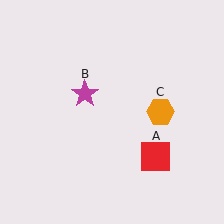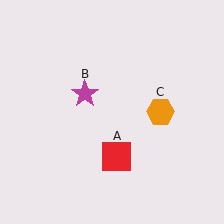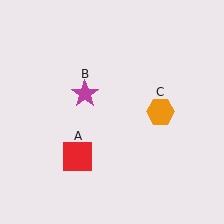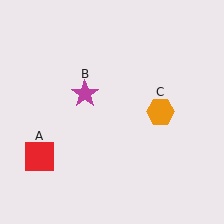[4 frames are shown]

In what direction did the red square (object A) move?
The red square (object A) moved left.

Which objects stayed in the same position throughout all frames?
Magenta star (object B) and orange hexagon (object C) remained stationary.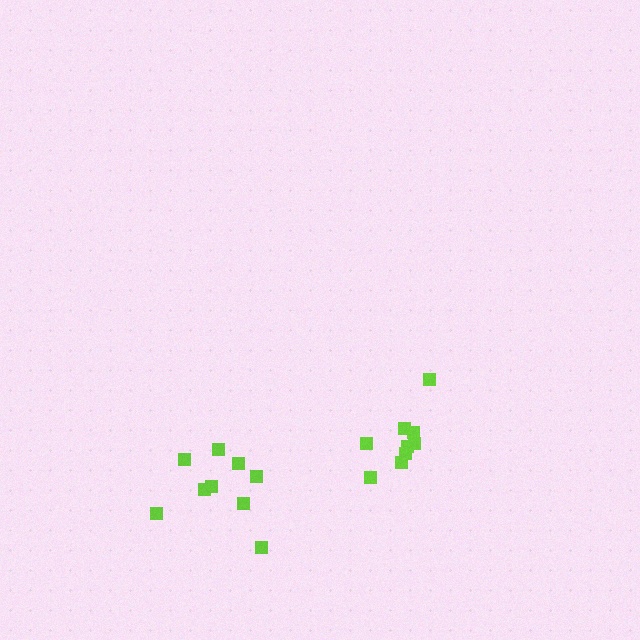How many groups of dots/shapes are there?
There are 2 groups.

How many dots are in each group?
Group 1: 9 dots, Group 2: 9 dots (18 total).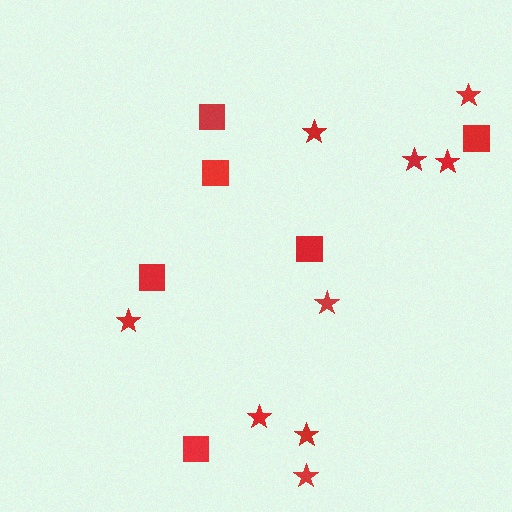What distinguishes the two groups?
There are 2 groups: one group of stars (9) and one group of squares (6).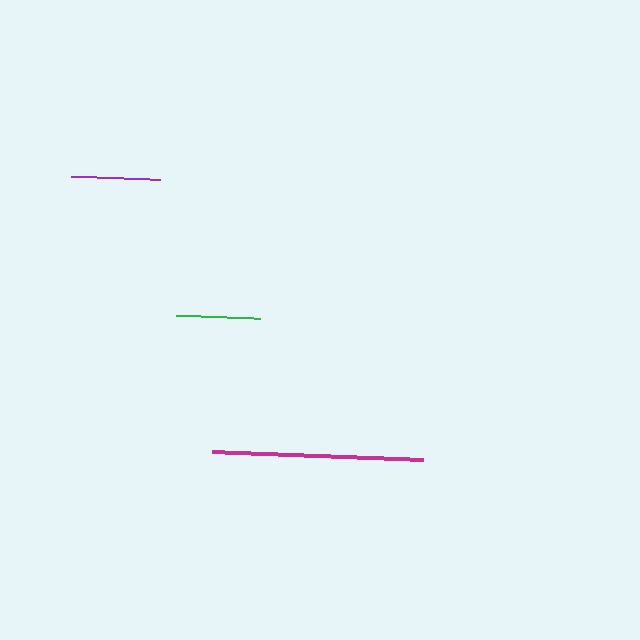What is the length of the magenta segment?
The magenta segment is approximately 211 pixels long.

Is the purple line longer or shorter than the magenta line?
The magenta line is longer than the purple line.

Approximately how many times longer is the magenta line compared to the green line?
The magenta line is approximately 2.5 times the length of the green line.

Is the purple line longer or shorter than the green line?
The purple line is longer than the green line.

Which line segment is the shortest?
The green line is the shortest at approximately 84 pixels.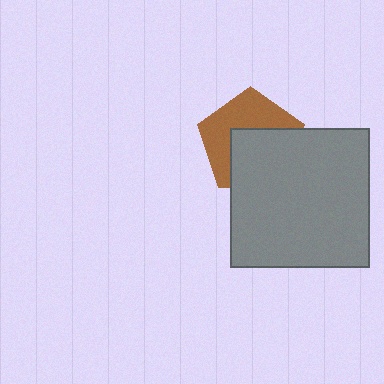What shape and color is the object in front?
The object in front is a gray square.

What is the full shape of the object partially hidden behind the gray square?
The partially hidden object is a brown pentagon.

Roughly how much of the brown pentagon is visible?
About half of it is visible (roughly 49%).